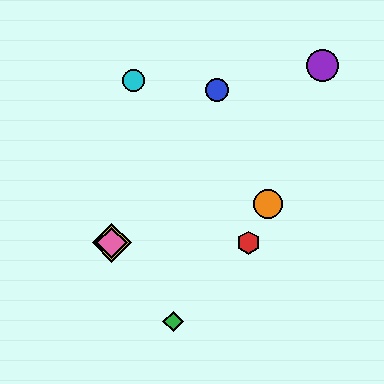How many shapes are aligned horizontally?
3 shapes (the red hexagon, the yellow diamond, the pink diamond) are aligned horizontally.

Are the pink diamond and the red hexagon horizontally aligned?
Yes, both are at y≈243.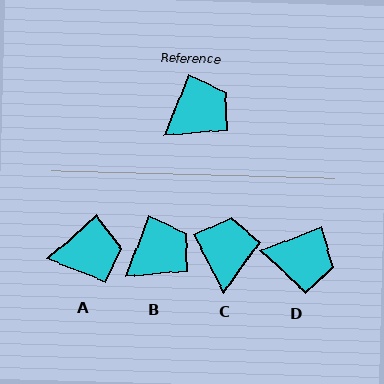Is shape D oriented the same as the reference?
No, it is off by about 48 degrees.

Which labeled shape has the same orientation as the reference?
B.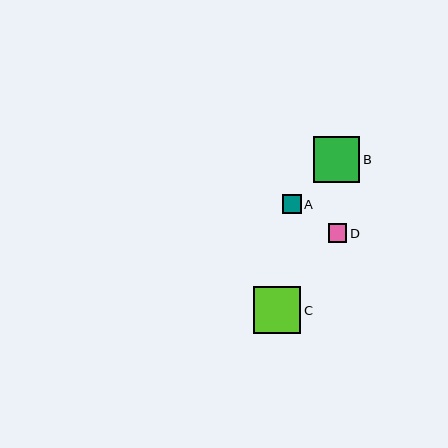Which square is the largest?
Square C is the largest with a size of approximately 47 pixels.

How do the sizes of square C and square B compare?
Square C and square B are approximately the same size.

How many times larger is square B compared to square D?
Square B is approximately 2.5 times the size of square D.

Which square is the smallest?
Square D is the smallest with a size of approximately 18 pixels.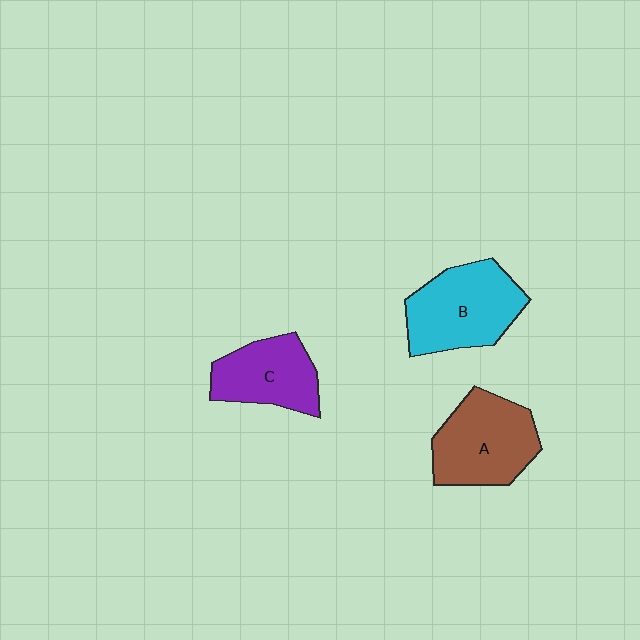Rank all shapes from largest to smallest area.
From largest to smallest: B (cyan), A (brown), C (purple).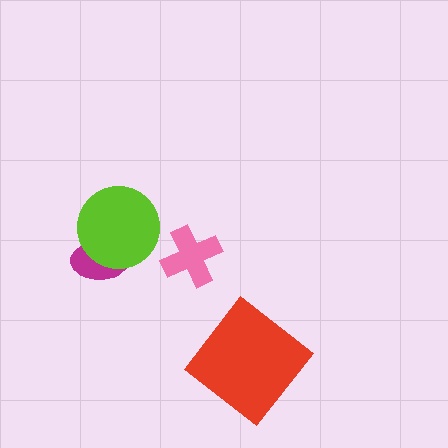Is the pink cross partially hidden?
No, no other shape covers it.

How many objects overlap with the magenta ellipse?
1 object overlaps with the magenta ellipse.